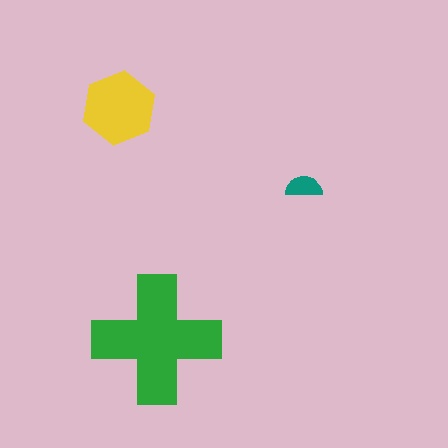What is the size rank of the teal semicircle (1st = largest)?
3rd.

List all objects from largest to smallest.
The green cross, the yellow hexagon, the teal semicircle.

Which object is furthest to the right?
The teal semicircle is rightmost.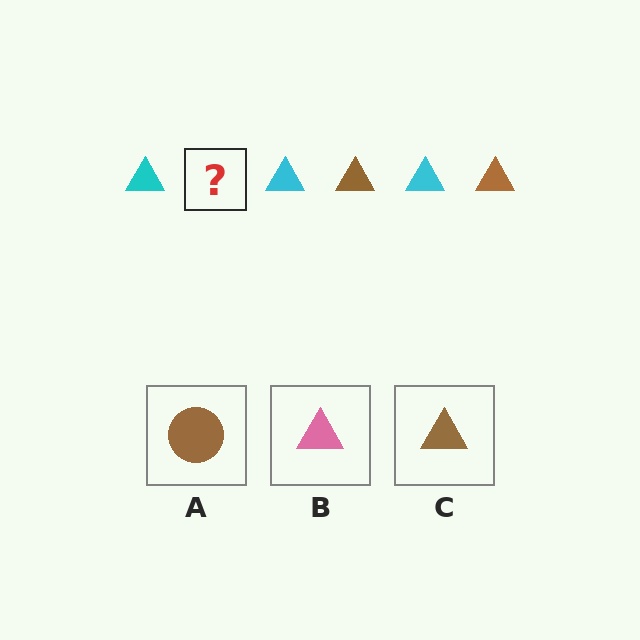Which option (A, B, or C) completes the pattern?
C.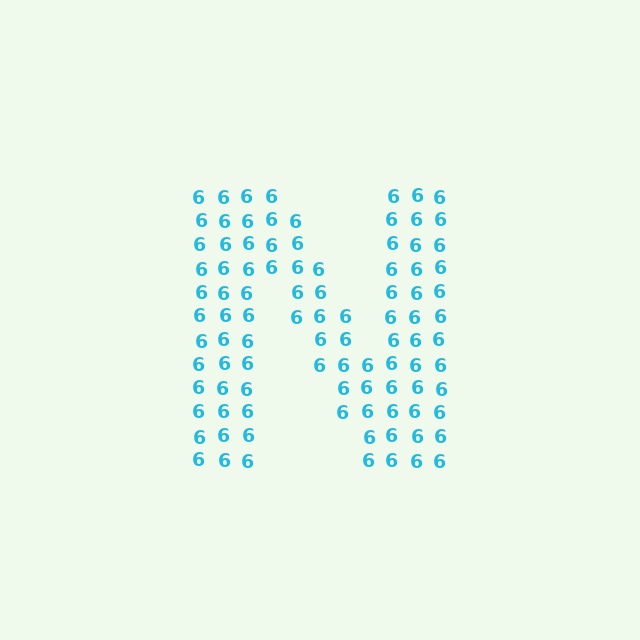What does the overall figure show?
The overall figure shows the letter N.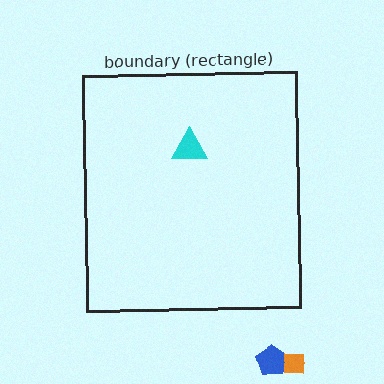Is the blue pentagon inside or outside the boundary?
Outside.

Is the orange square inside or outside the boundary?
Outside.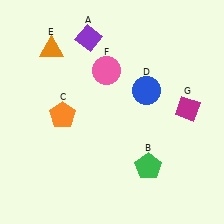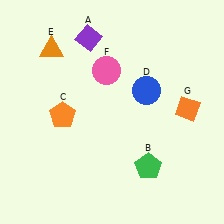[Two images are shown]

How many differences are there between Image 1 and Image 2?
There is 1 difference between the two images.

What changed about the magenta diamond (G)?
In Image 1, G is magenta. In Image 2, it changed to orange.